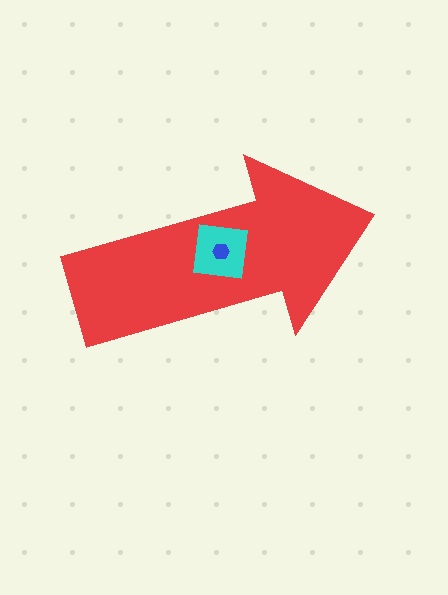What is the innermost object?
The blue hexagon.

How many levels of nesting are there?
3.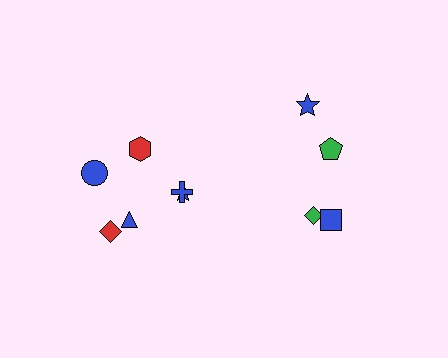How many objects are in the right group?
There are 4 objects.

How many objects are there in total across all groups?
There are 10 objects.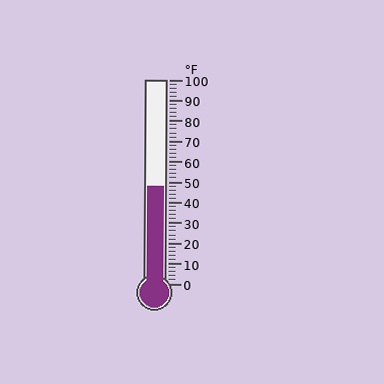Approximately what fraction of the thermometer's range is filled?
The thermometer is filled to approximately 50% of its range.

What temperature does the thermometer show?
The thermometer shows approximately 48°F.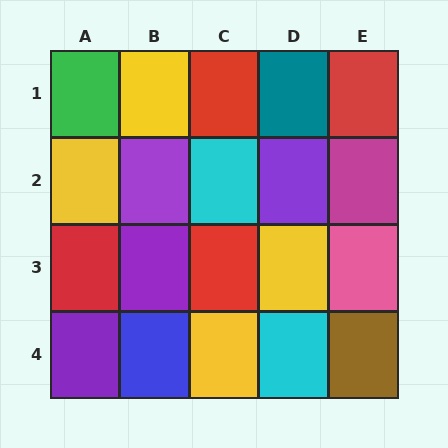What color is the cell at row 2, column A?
Yellow.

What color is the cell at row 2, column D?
Purple.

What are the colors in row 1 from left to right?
Green, yellow, red, teal, red.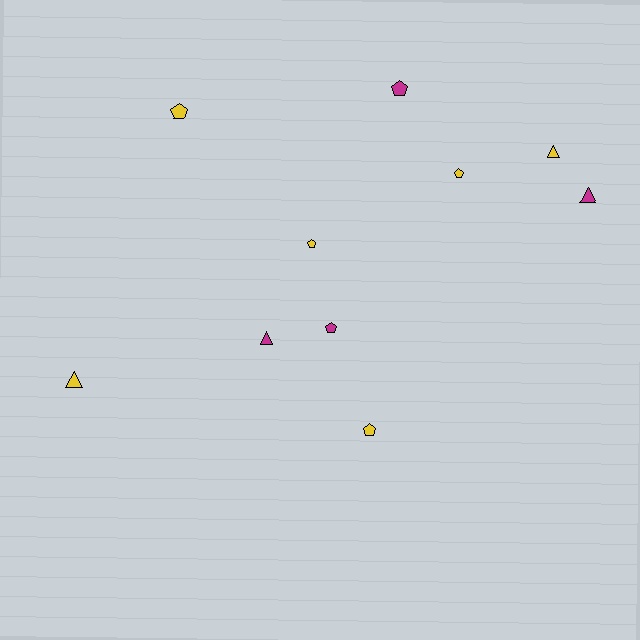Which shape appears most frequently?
Pentagon, with 6 objects.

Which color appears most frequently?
Yellow, with 6 objects.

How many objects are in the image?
There are 10 objects.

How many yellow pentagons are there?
There are 4 yellow pentagons.